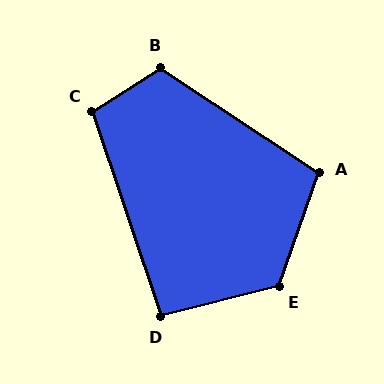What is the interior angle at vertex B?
Approximately 114 degrees (obtuse).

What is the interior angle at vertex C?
Approximately 104 degrees (obtuse).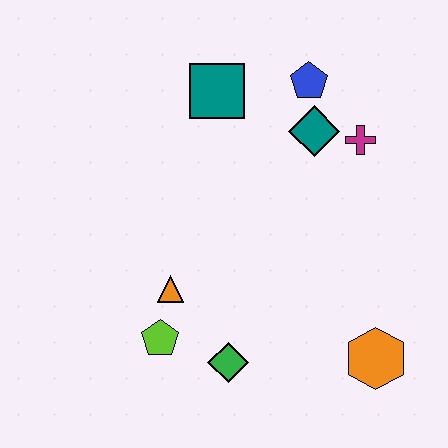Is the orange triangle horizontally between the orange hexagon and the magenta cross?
No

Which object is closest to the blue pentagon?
The teal diamond is closest to the blue pentagon.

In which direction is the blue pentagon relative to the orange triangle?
The blue pentagon is above the orange triangle.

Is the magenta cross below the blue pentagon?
Yes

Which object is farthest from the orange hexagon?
The teal square is farthest from the orange hexagon.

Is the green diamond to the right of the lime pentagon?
Yes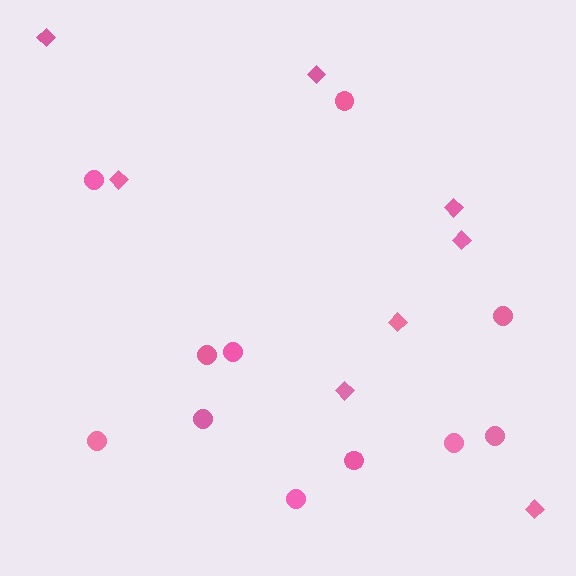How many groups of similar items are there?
There are 2 groups: one group of diamonds (8) and one group of circles (11).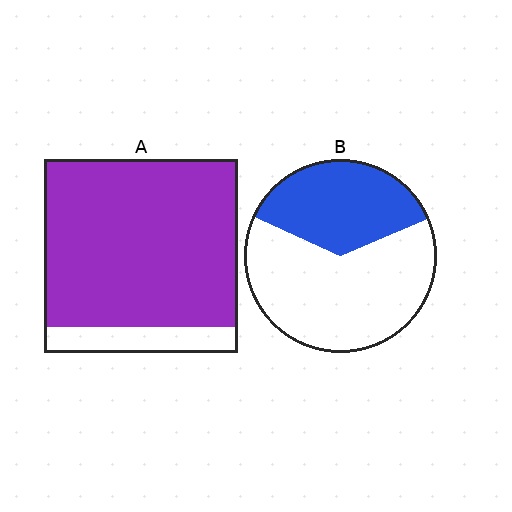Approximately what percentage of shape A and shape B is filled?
A is approximately 85% and B is approximately 35%.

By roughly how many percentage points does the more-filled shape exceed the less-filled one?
By roughly 50 percentage points (A over B).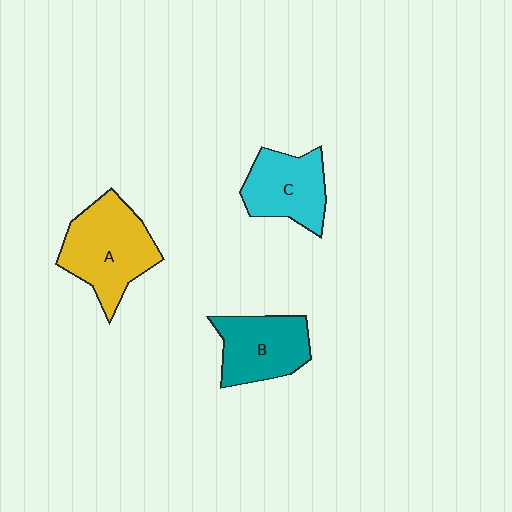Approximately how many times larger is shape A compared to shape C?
Approximately 1.4 times.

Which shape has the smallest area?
Shape C (cyan).